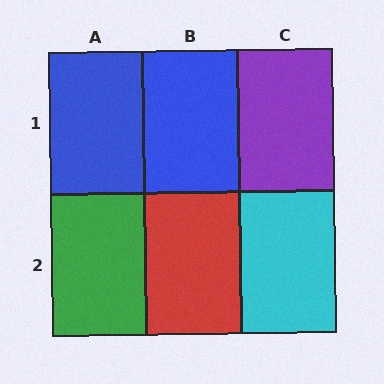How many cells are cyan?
1 cell is cyan.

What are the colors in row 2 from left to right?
Green, red, cyan.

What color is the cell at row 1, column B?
Blue.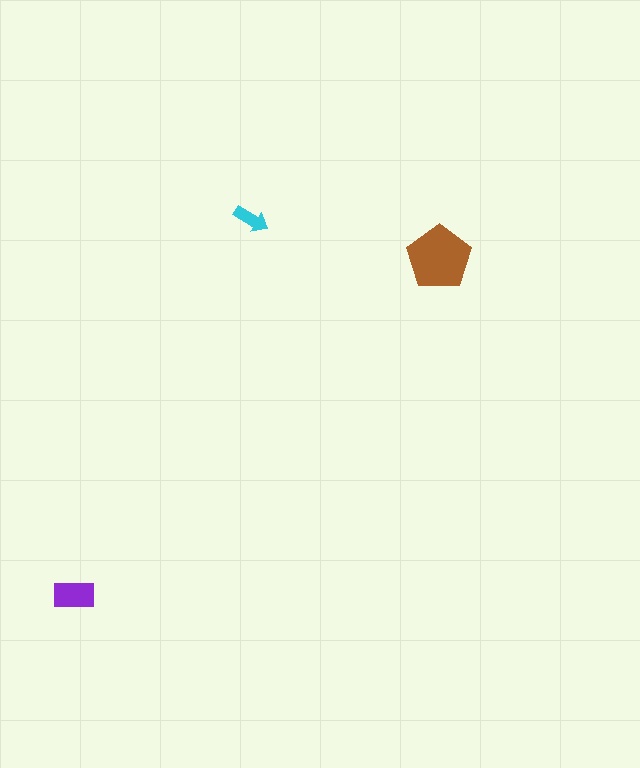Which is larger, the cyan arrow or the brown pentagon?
The brown pentagon.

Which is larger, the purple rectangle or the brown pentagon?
The brown pentagon.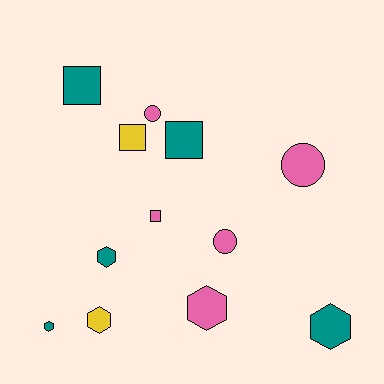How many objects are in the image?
There are 12 objects.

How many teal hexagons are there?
There are 3 teal hexagons.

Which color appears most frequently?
Teal, with 5 objects.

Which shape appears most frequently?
Hexagon, with 5 objects.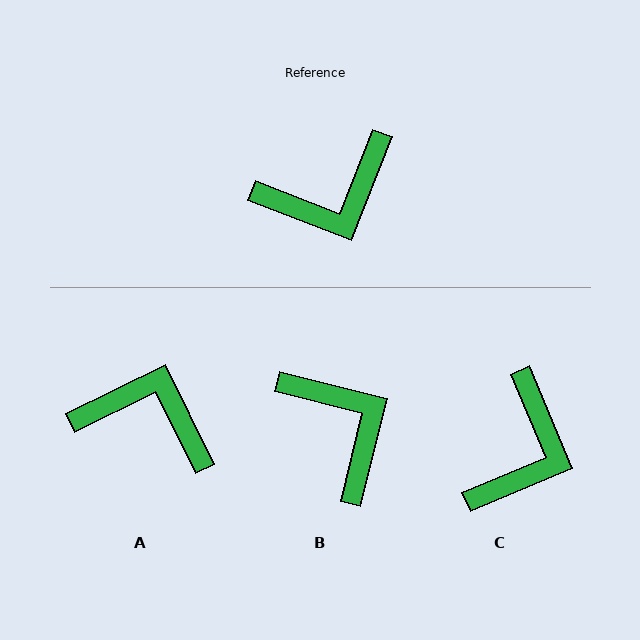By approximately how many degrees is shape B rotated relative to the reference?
Approximately 97 degrees counter-clockwise.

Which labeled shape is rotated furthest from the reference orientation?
A, about 137 degrees away.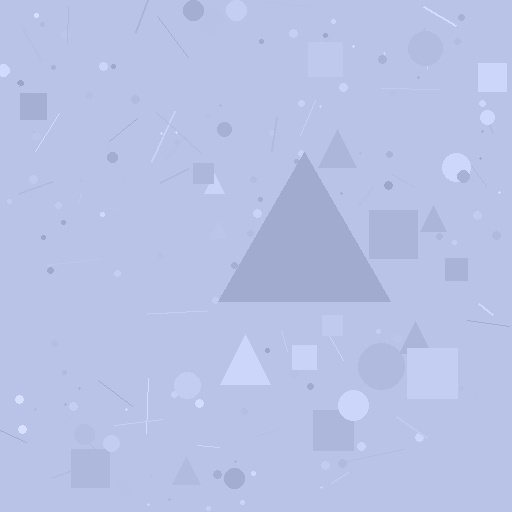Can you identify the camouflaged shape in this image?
The camouflaged shape is a triangle.